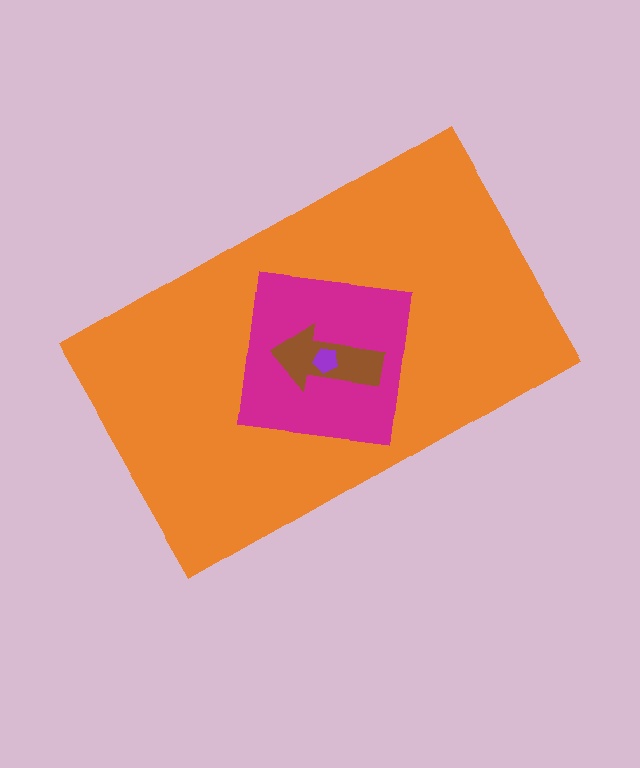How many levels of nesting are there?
4.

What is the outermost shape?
The orange rectangle.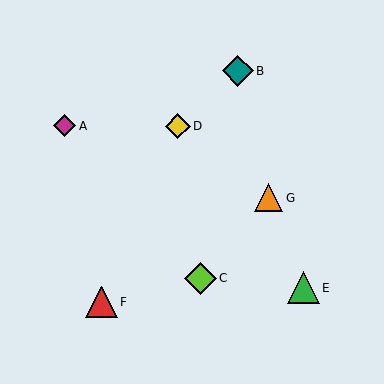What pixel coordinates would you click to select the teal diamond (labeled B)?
Click at (238, 71) to select the teal diamond B.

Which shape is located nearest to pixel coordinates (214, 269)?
The lime diamond (labeled C) at (200, 278) is nearest to that location.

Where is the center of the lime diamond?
The center of the lime diamond is at (200, 278).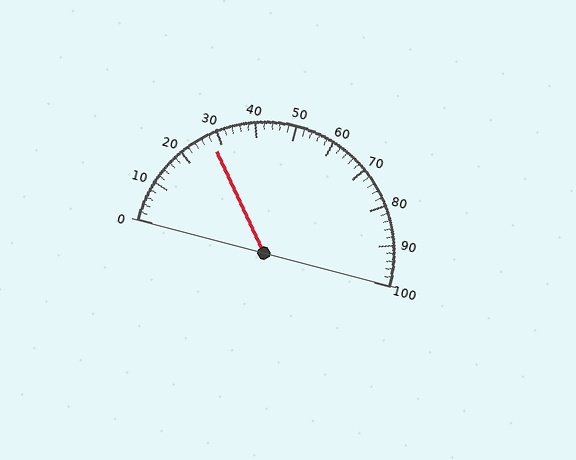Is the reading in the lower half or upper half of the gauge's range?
The reading is in the lower half of the range (0 to 100).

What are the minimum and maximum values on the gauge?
The gauge ranges from 0 to 100.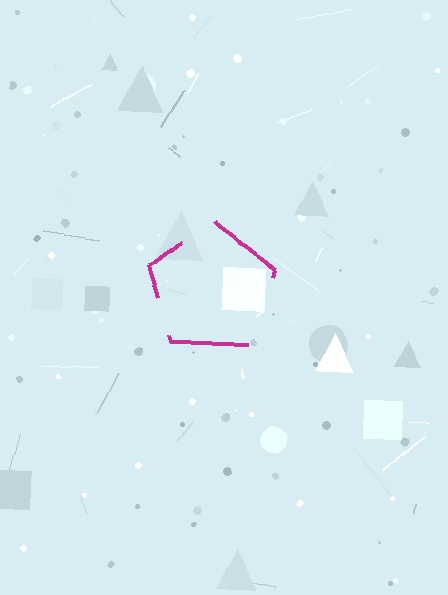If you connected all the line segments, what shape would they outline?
They would outline a pentagon.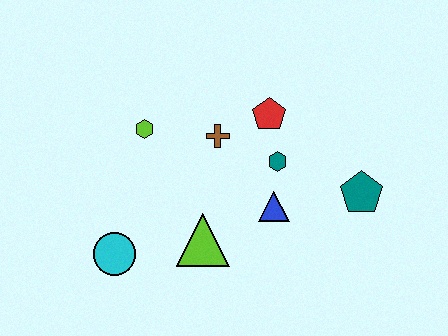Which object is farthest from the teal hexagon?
The cyan circle is farthest from the teal hexagon.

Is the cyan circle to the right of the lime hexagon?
No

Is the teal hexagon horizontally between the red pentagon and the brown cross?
No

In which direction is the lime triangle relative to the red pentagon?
The lime triangle is below the red pentagon.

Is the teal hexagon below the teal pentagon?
No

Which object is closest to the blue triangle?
The teal hexagon is closest to the blue triangle.